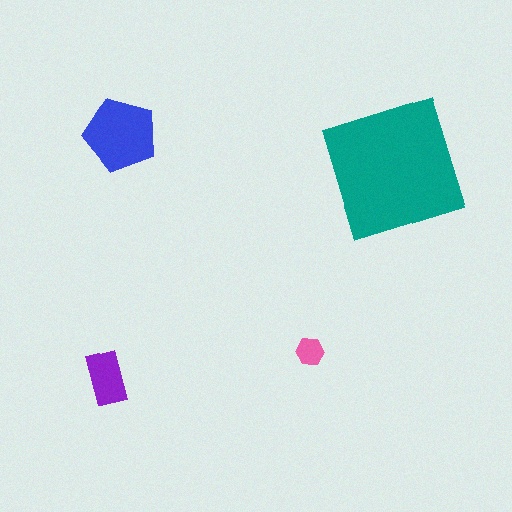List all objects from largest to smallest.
The teal square, the blue pentagon, the purple rectangle, the pink hexagon.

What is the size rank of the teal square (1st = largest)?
1st.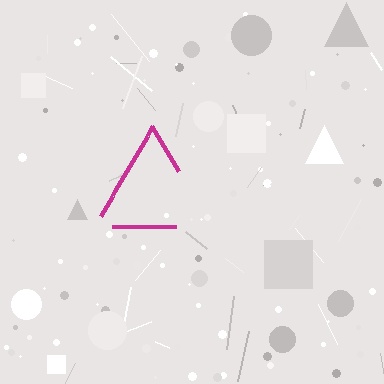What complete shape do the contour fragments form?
The contour fragments form a triangle.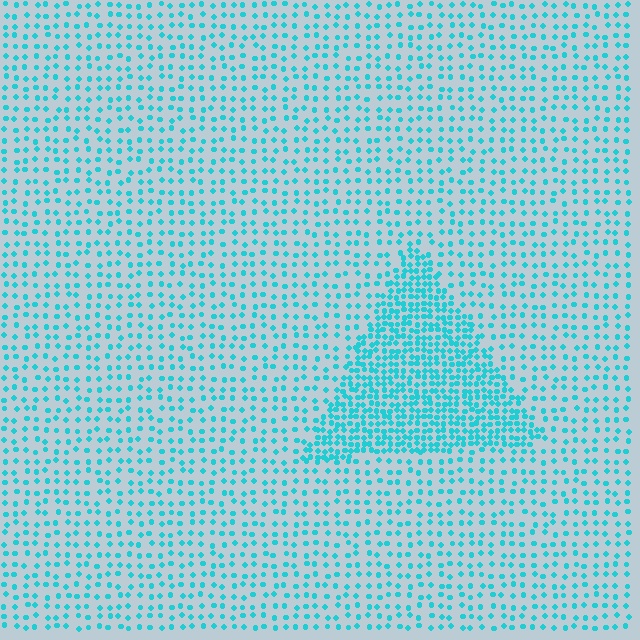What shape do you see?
I see a triangle.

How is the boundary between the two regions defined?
The boundary is defined by a change in element density (approximately 2.4x ratio). All elements are the same color, size, and shape.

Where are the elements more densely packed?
The elements are more densely packed inside the triangle boundary.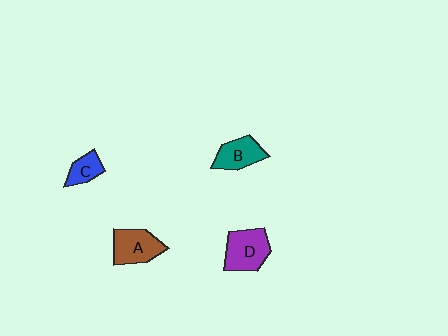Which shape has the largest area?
Shape D (purple).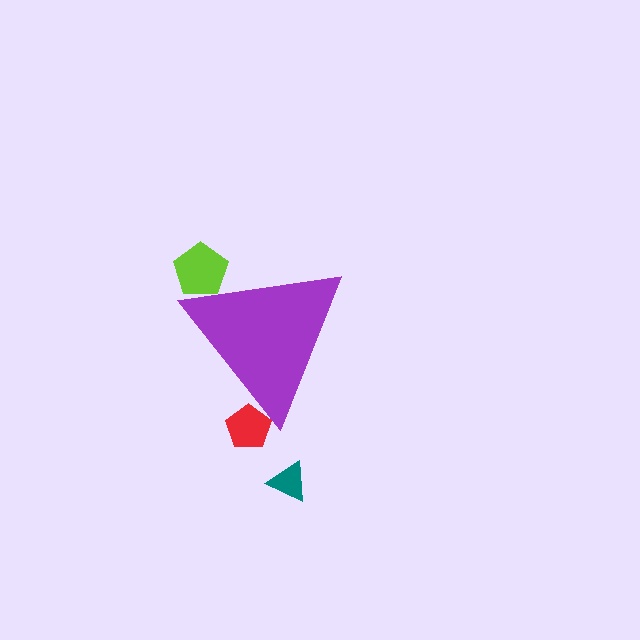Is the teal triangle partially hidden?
No, the teal triangle is fully visible.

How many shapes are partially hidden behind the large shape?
2 shapes are partially hidden.